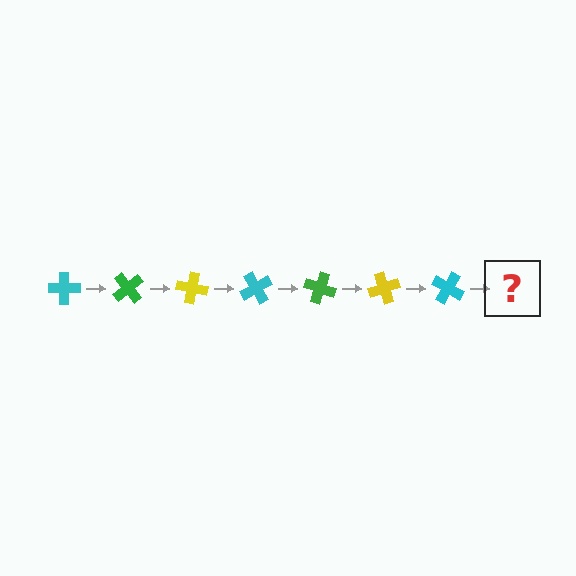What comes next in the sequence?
The next element should be a green cross, rotated 350 degrees from the start.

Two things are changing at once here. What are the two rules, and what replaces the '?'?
The two rules are that it rotates 50 degrees each step and the color cycles through cyan, green, and yellow. The '?' should be a green cross, rotated 350 degrees from the start.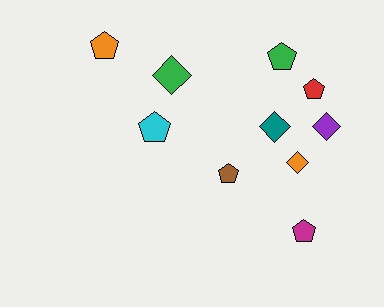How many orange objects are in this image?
There are 2 orange objects.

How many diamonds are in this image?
There are 4 diamonds.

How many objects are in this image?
There are 10 objects.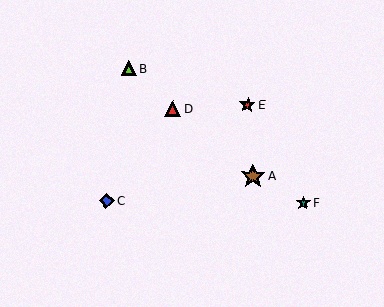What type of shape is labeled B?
Shape B is a lime triangle.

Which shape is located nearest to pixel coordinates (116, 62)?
The lime triangle (labeled B) at (129, 68) is nearest to that location.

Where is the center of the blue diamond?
The center of the blue diamond is at (106, 201).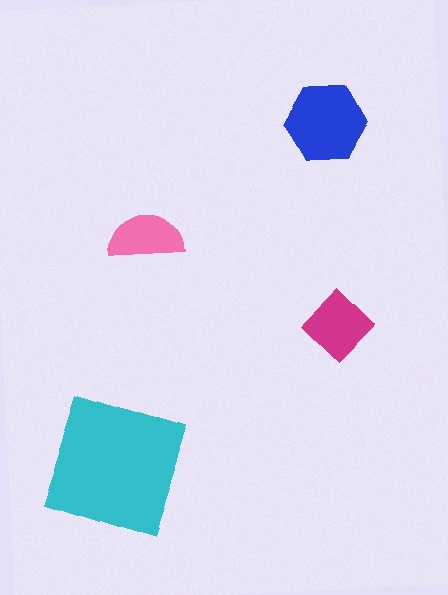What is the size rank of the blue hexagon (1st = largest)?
2nd.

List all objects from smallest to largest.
The pink semicircle, the magenta diamond, the blue hexagon, the cyan square.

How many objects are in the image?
There are 4 objects in the image.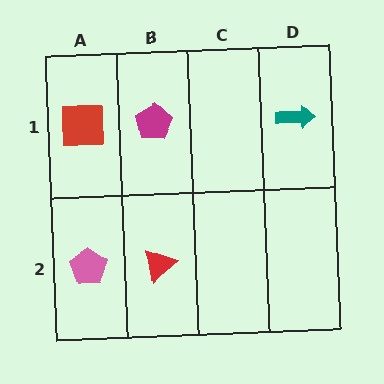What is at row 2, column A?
A pink pentagon.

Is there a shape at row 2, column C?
No, that cell is empty.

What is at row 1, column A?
A red square.